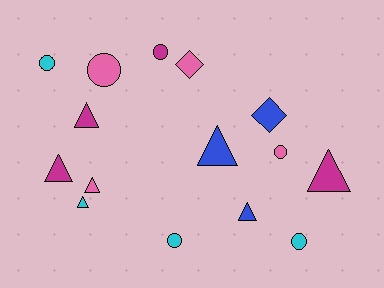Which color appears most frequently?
Pink, with 4 objects.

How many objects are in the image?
There are 15 objects.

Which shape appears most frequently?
Triangle, with 7 objects.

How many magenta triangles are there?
There are 3 magenta triangles.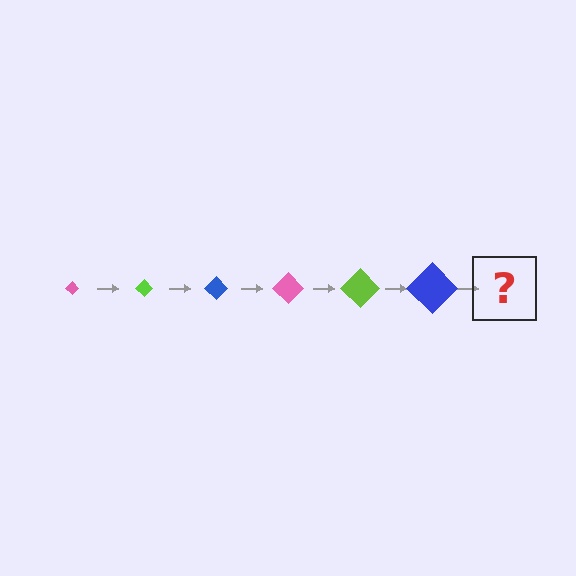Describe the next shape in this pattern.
It should be a pink diamond, larger than the previous one.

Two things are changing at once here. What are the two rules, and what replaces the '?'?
The two rules are that the diamond grows larger each step and the color cycles through pink, lime, and blue. The '?' should be a pink diamond, larger than the previous one.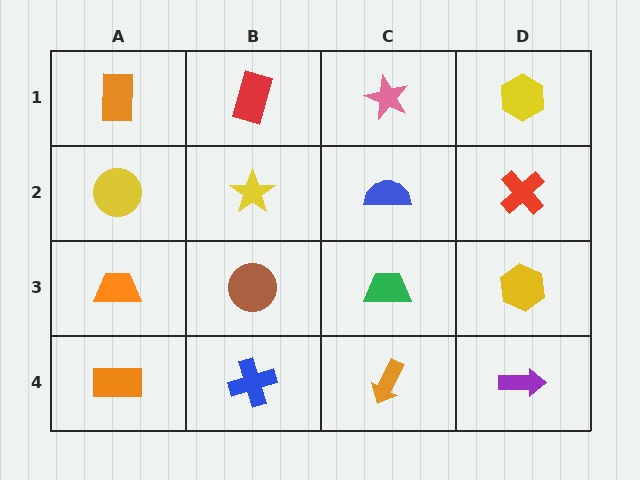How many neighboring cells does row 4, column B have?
3.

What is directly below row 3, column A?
An orange rectangle.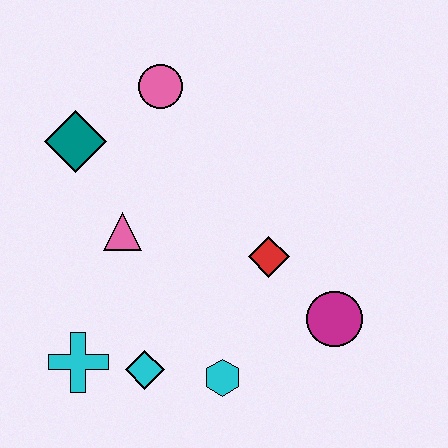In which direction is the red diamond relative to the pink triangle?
The red diamond is to the right of the pink triangle.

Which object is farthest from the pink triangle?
The magenta circle is farthest from the pink triangle.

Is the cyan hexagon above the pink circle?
No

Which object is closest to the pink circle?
The teal diamond is closest to the pink circle.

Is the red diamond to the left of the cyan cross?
No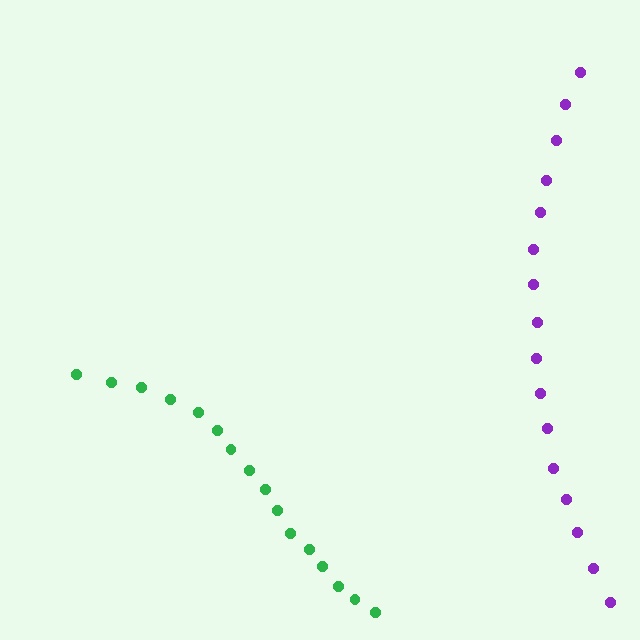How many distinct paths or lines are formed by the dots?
There are 2 distinct paths.